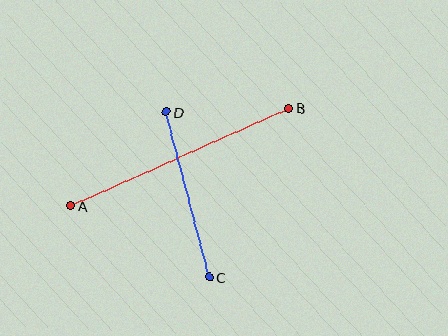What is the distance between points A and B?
The distance is approximately 238 pixels.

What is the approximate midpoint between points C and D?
The midpoint is at approximately (188, 194) pixels.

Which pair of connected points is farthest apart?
Points A and B are farthest apart.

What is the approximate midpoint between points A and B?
The midpoint is at approximately (180, 157) pixels.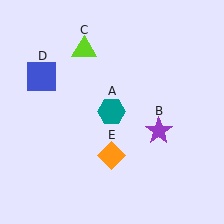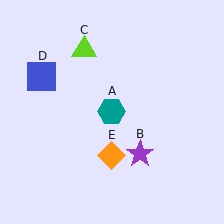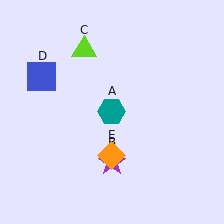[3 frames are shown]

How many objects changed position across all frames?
1 object changed position: purple star (object B).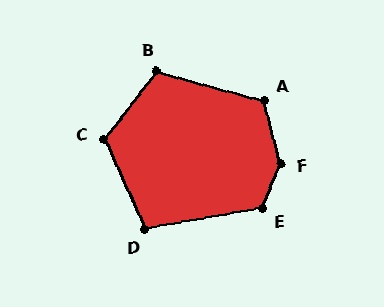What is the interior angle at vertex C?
Approximately 118 degrees (obtuse).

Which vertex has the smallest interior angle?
D, at approximately 104 degrees.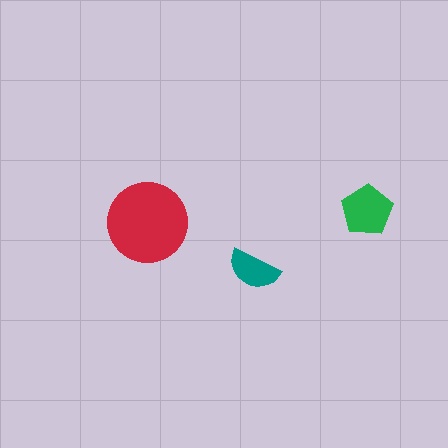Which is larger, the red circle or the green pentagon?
The red circle.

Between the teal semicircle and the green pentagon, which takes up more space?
The green pentagon.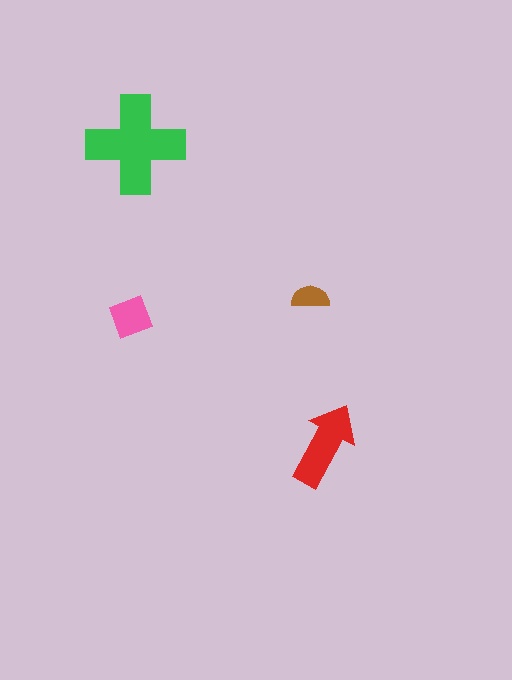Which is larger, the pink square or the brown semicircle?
The pink square.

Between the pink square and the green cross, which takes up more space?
The green cross.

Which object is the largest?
The green cross.